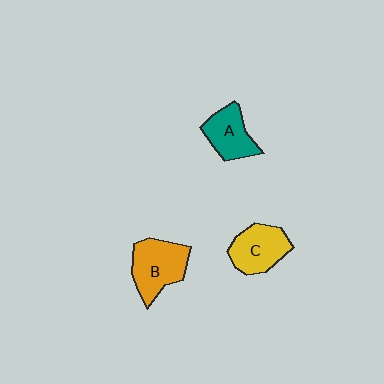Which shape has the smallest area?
Shape A (teal).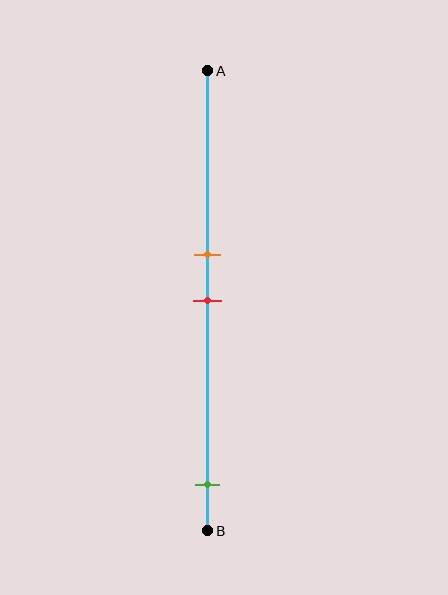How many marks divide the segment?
There are 3 marks dividing the segment.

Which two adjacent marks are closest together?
The orange and red marks are the closest adjacent pair.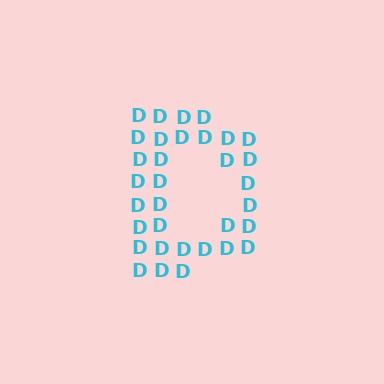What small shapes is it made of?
It is made of small letter D's.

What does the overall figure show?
The overall figure shows the letter D.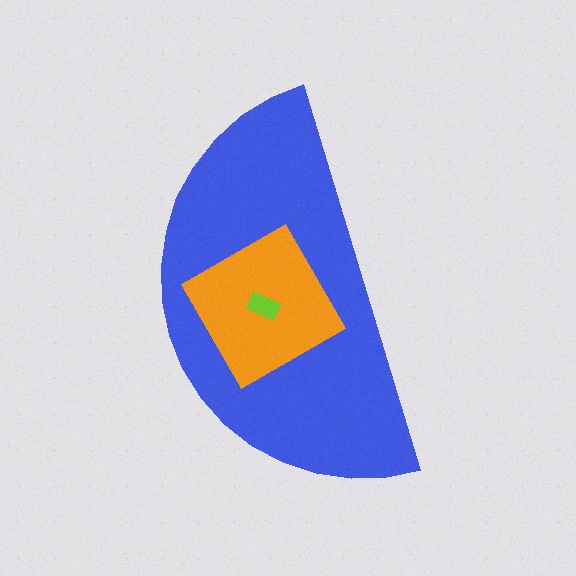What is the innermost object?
The lime rectangle.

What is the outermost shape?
The blue semicircle.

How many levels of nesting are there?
3.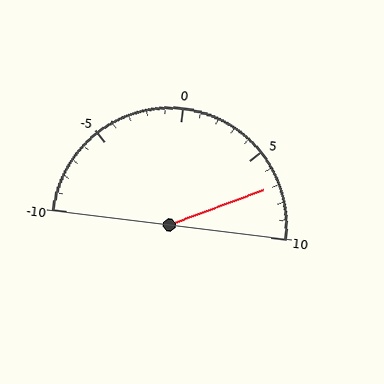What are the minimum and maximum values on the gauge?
The gauge ranges from -10 to 10.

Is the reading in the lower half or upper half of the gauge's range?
The reading is in the upper half of the range (-10 to 10).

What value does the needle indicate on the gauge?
The needle indicates approximately 7.